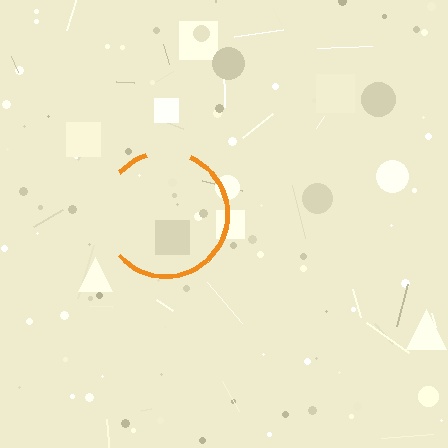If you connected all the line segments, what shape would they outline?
They would outline a circle.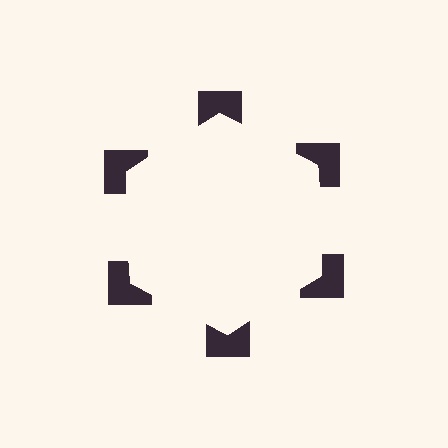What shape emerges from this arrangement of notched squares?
An illusory hexagon — its edges are inferred from the aligned wedge cuts in the notched squares, not physically drawn.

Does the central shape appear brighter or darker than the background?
It typically appears slightly brighter than the background, even though no actual brightness change is drawn.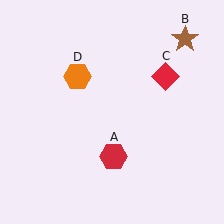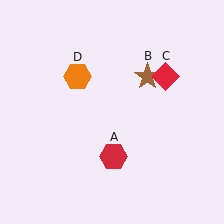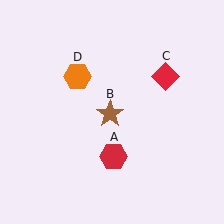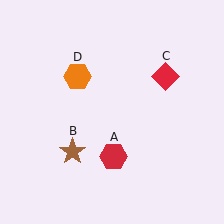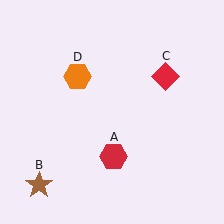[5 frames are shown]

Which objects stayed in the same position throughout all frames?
Red hexagon (object A) and red diamond (object C) and orange hexagon (object D) remained stationary.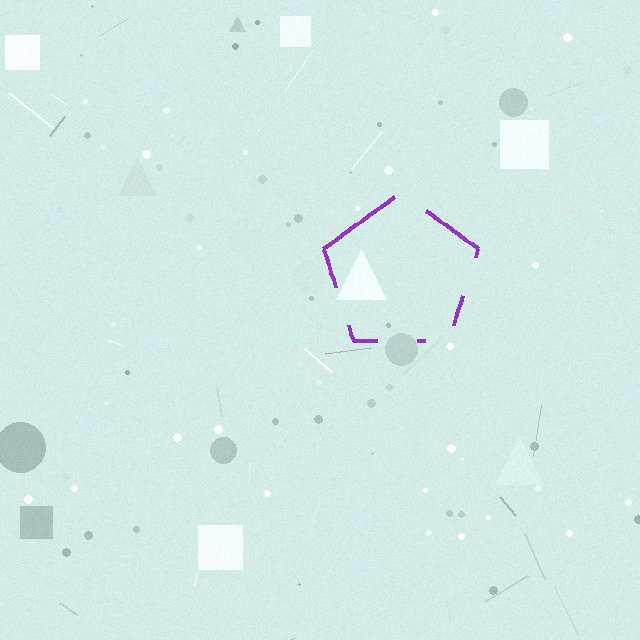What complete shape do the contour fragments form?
The contour fragments form a pentagon.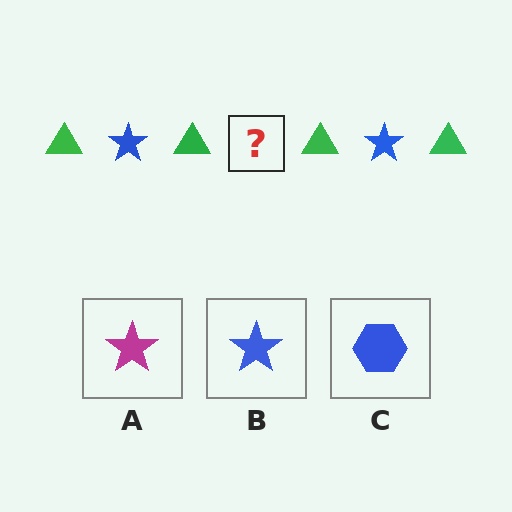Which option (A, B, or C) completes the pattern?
B.